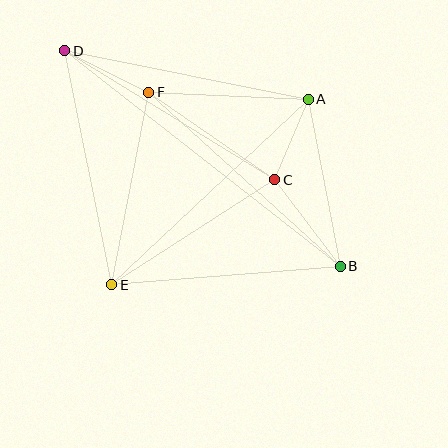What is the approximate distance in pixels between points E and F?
The distance between E and F is approximately 196 pixels.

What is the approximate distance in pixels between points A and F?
The distance between A and F is approximately 159 pixels.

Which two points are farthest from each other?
Points B and D are farthest from each other.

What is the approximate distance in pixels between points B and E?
The distance between B and E is approximately 229 pixels.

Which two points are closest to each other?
Points A and C are closest to each other.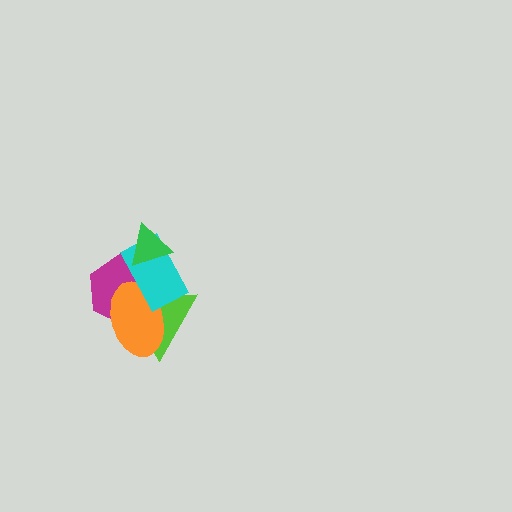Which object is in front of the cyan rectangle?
The green triangle is in front of the cyan rectangle.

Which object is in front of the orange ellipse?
The cyan rectangle is in front of the orange ellipse.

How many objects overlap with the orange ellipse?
3 objects overlap with the orange ellipse.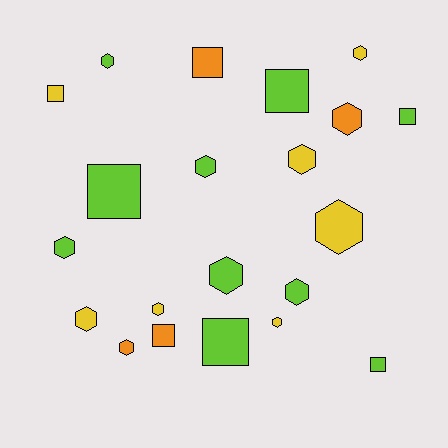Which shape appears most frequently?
Hexagon, with 13 objects.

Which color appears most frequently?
Lime, with 10 objects.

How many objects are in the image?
There are 21 objects.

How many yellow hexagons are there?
There are 6 yellow hexagons.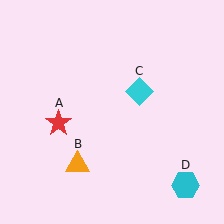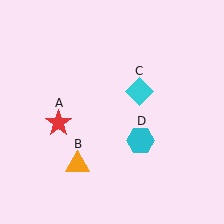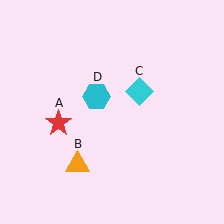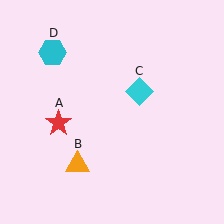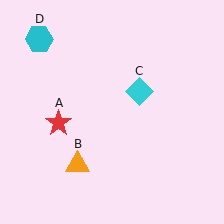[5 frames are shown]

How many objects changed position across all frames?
1 object changed position: cyan hexagon (object D).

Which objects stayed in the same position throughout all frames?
Red star (object A) and orange triangle (object B) and cyan diamond (object C) remained stationary.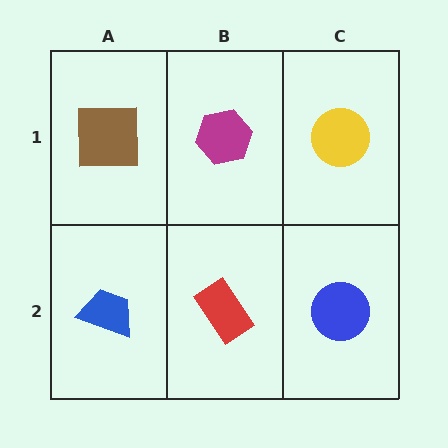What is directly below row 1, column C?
A blue circle.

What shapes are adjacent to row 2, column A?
A brown square (row 1, column A), a red rectangle (row 2, column B).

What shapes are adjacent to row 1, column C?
A blue circle (row 2, column C), a magenta hexagon (row 1, column B).